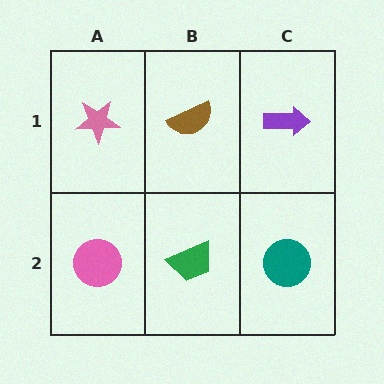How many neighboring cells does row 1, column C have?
2.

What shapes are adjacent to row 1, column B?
A green trapezoid (row 2, column B), a pink star (row 1, column A), a purple arrow (row 1, column C).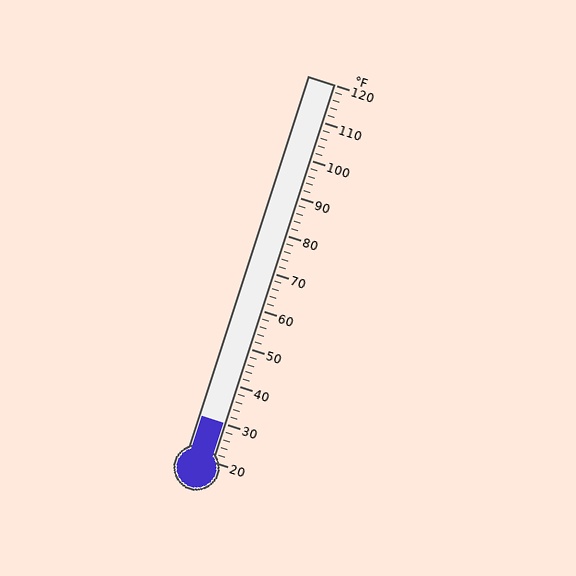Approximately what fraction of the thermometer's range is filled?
The thermometer is filled to approximately 10% of its range.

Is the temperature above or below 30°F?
The temperature is at 30°F.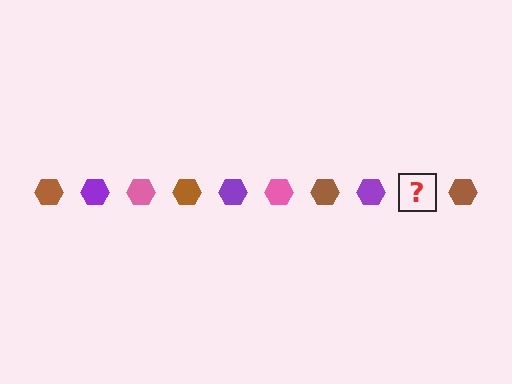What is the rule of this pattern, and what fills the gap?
The rule is that the pattern cycles through brown, purple, pink hexagons. The gap should be filled with a pink hexagon.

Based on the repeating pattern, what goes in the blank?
The blank should be a pink hexagon.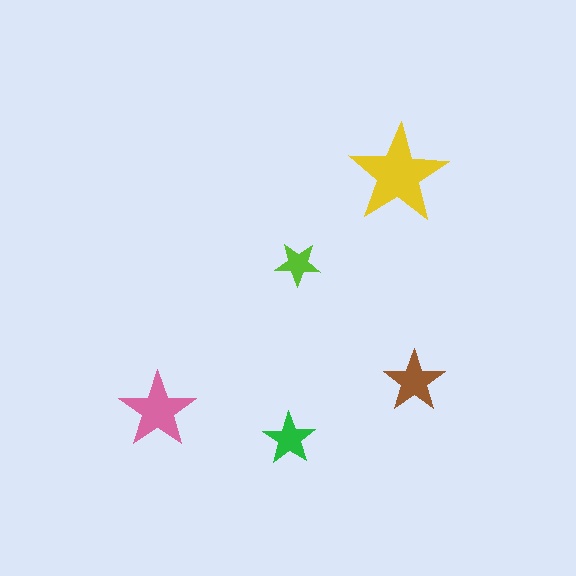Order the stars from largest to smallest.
the yellow one, the pink one, the brown one, the green one, the lime one.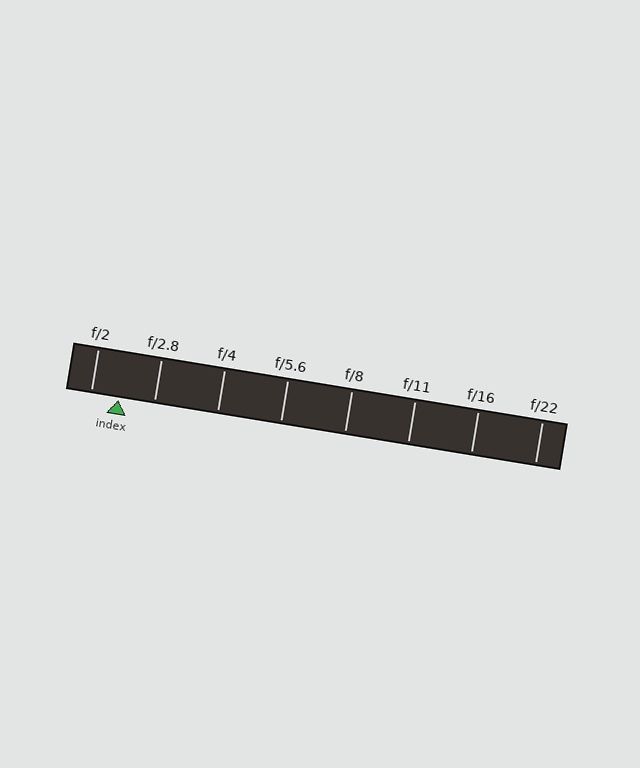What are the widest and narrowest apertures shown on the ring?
The widest aperture shown is f/2 and the narrowest is f/22.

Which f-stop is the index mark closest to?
The index mark is closest to f/2.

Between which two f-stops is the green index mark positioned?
The index mark is between f/2 and f/2.8.